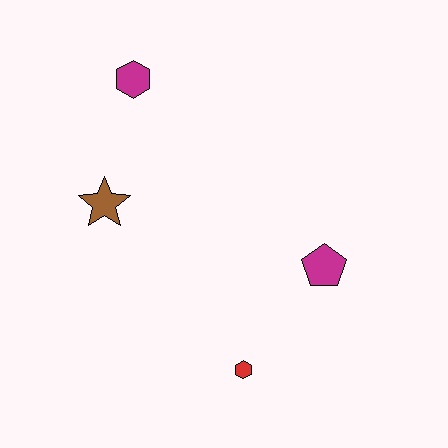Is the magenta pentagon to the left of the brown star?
No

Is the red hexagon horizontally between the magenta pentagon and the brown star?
Yes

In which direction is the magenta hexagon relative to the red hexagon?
The magenta hexagon is above the red hexagon.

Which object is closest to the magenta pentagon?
The red hexagon is closest to the magenta pentagon.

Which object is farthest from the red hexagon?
The magenta hexagon is farthest from the red hexagon.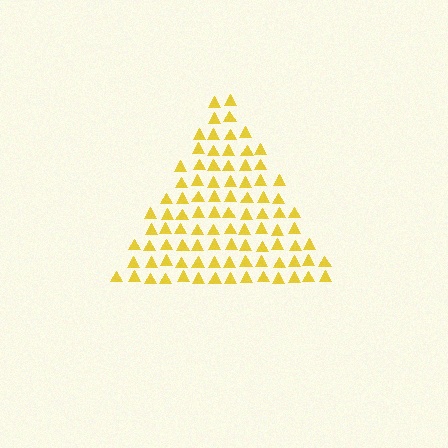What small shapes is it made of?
It is made of small triangles.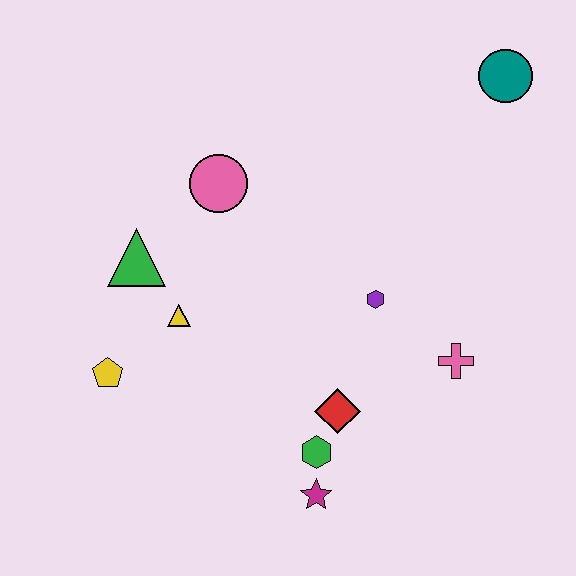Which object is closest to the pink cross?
The purple hexagon is closest to the pink cross.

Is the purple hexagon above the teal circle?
No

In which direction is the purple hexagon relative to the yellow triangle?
The purple hexagon is to the right of the yellow triangle.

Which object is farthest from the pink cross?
The yellow pentagon is farthest from the pink cross.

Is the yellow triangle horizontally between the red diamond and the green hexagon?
No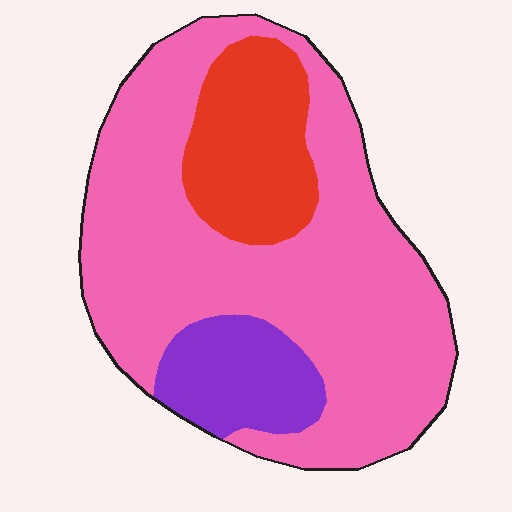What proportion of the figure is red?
Red covers roughly 20% of the figure.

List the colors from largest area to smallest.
From largest to smallest: pink, red, purple.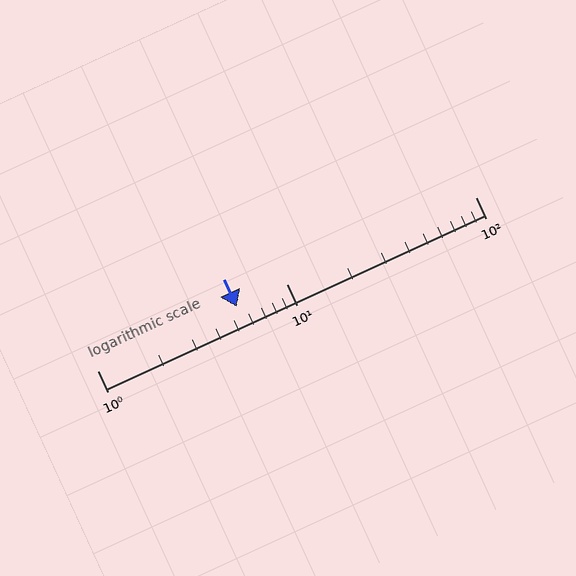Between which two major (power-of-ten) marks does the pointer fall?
The pointer is between 1 and 10.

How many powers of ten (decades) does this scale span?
The scale spans 2 decades, from 1 to 100.